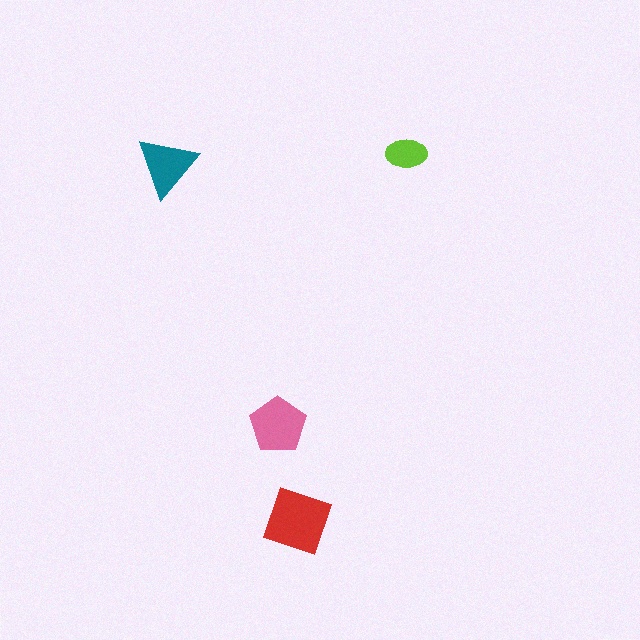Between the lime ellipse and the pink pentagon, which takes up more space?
The pink pentagon.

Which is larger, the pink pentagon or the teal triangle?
The pink pentagon.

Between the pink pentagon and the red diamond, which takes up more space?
The red diamond.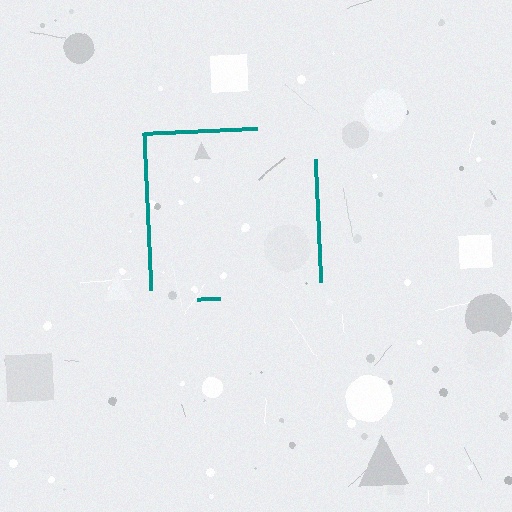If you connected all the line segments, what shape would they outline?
They would outline a square.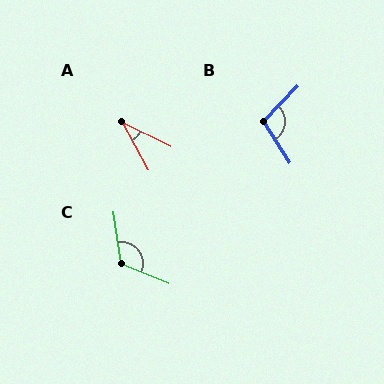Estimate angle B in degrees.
Approximately 103 degrees.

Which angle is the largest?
C, at approximately 121 degrees.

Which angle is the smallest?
A, at approximately 35 degrees.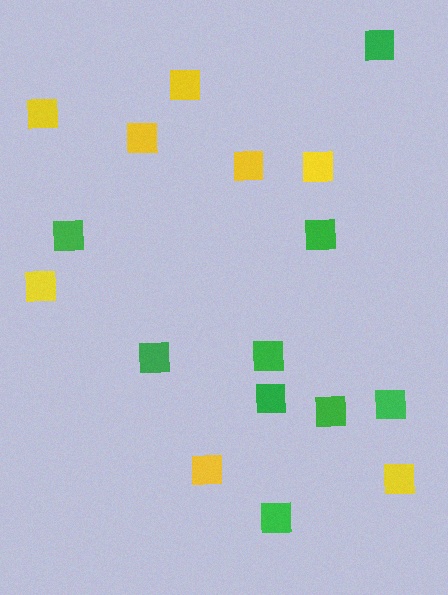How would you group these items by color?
There are 2 groups: one group of yellow squares (8) and one group of green squares (9).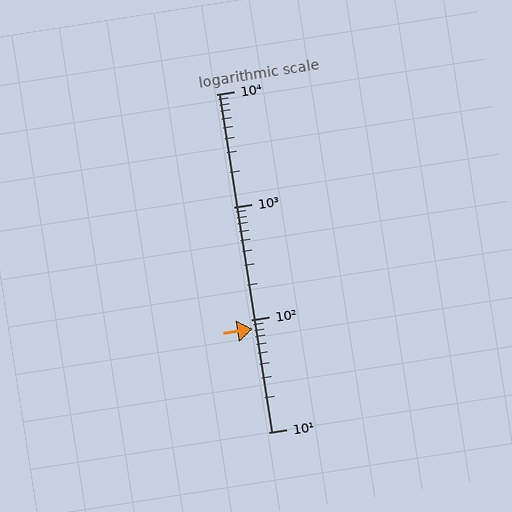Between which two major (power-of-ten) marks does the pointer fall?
The pointer is between 10 and 100.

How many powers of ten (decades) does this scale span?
The scale spans 3 decades, from 10 to 10000.